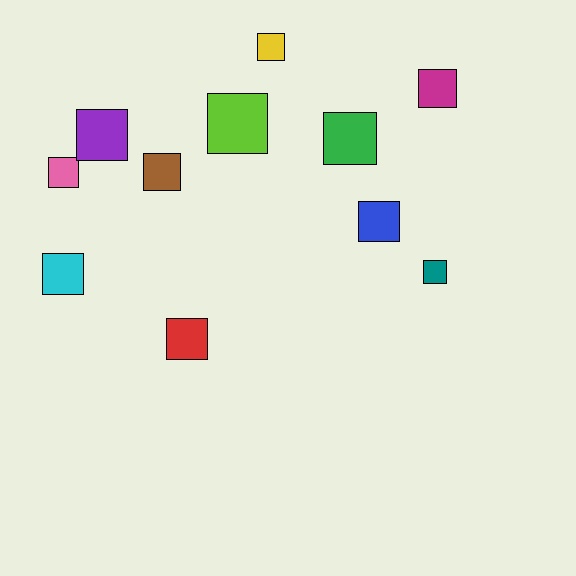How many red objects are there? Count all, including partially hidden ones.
There is 1 red object.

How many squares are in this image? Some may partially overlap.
There are 11 squares.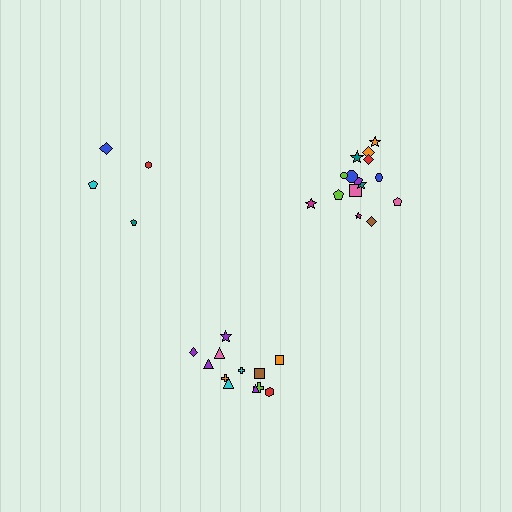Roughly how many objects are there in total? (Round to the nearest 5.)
Roughly 30 objects in total.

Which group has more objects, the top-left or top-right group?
The top-right group.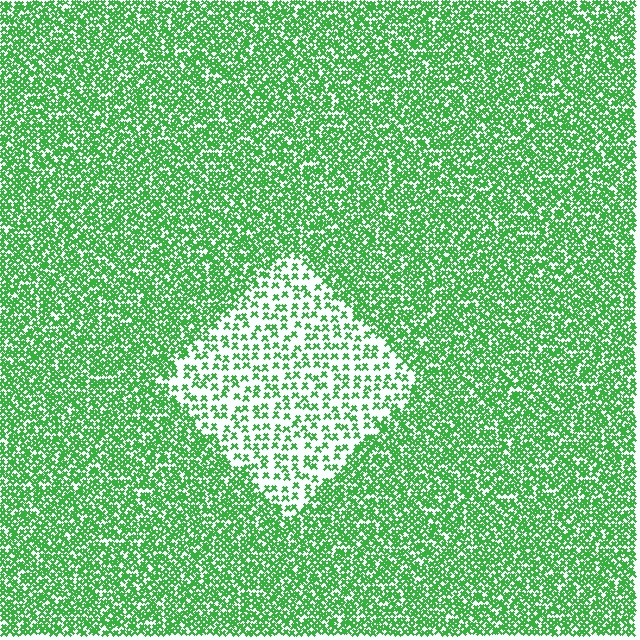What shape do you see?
I see a diamond.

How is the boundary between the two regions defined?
The boundary is defined by a change in element density (approximately 2.5x ratio). All elements are the same color, size, and shape.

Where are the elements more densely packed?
The elements are more densely packed outside the diamond boundary.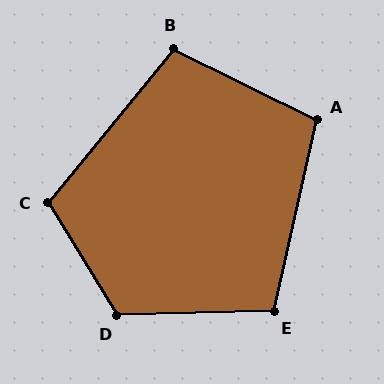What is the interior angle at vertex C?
Approximately 109 degrees (obtuse).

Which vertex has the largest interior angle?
D, at approximately 120 degrees.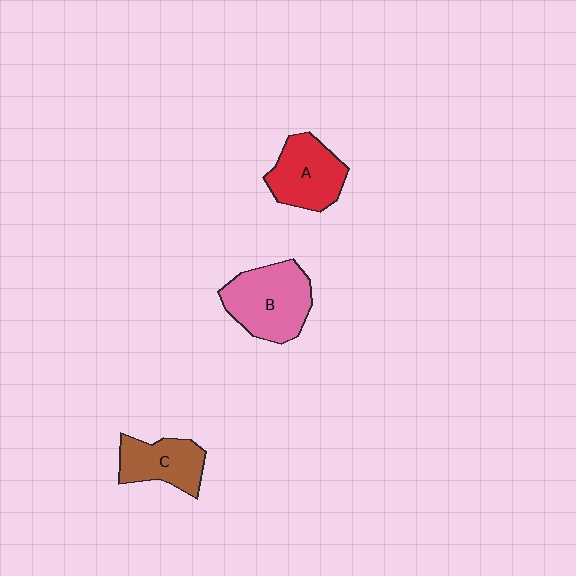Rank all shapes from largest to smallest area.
From largest to smallest: B (pink), A (red), C (brown).